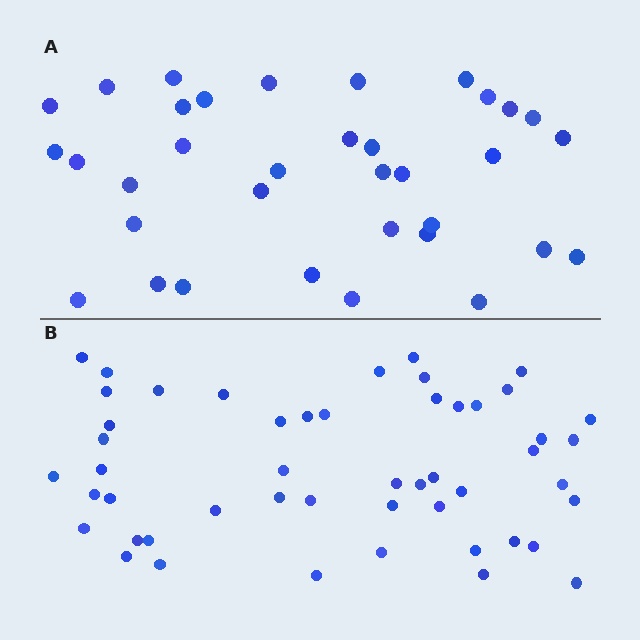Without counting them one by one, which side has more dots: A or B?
Region B (the bottom region) has more dots.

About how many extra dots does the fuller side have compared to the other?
Region B has approximately 15 more dots than region A.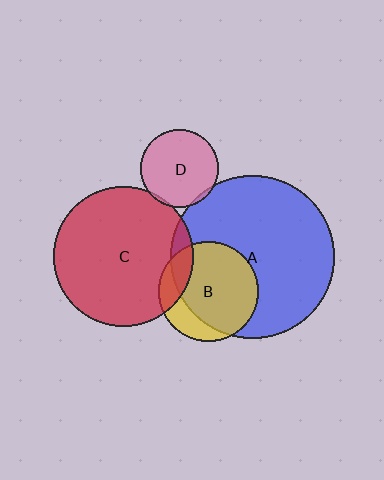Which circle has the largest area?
Circle A (blue).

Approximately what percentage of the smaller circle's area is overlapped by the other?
Approximately 5%.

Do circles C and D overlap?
Yes.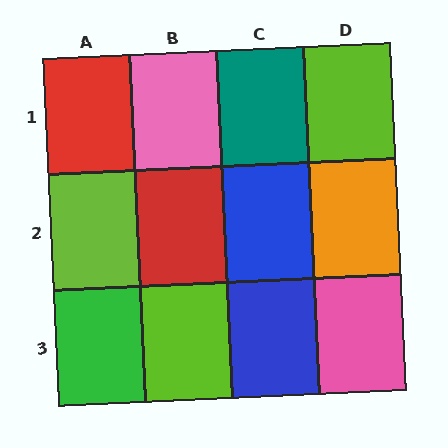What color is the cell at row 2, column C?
Blue.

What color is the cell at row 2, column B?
Red.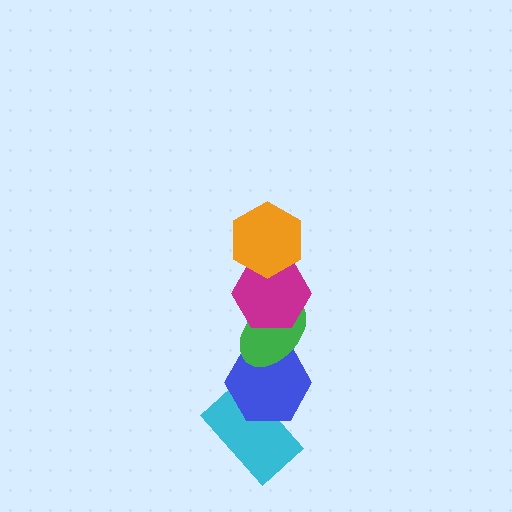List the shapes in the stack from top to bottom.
From top to bottom: the orange hexagon, the magenta hexagon, the green ellipse, the blue hexagon, the cyan rectangle.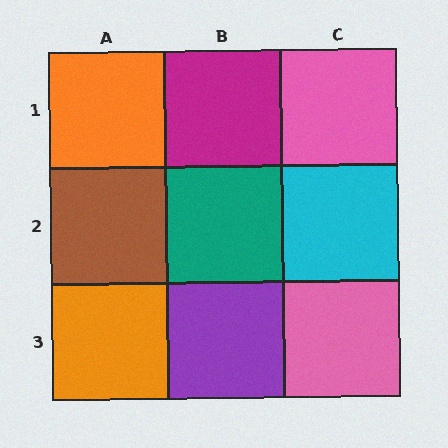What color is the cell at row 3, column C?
Pink.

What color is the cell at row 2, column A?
Brown.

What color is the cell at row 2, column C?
Cyan.